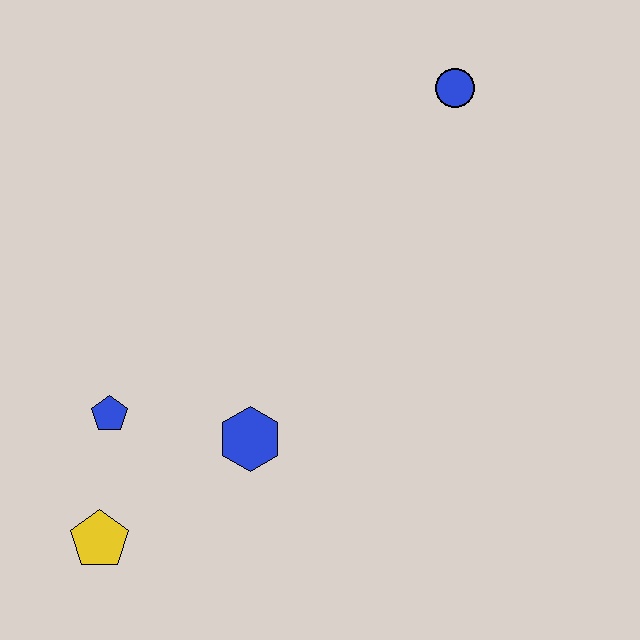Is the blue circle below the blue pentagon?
No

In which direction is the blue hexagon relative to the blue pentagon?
The blue hexagon is to the right of the blue pentagon.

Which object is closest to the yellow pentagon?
The blue pentagon is closest to the yellow pentagon.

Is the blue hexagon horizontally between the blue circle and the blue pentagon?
Yes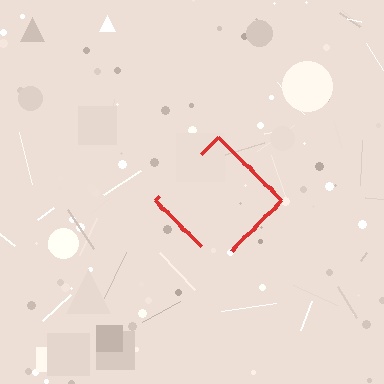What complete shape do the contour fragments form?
The contour fragments form a diamond.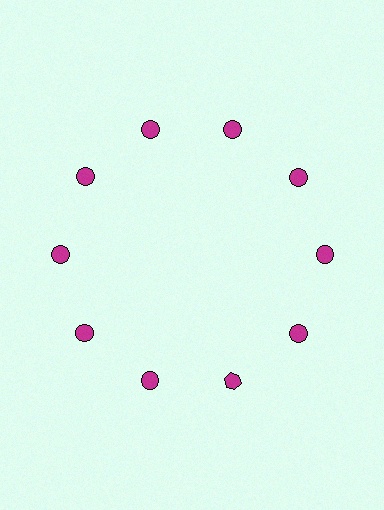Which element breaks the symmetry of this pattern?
The magenta hexagon at roughly the 5 o'clock position breaks the symmetry. All other shapes are magenta circles.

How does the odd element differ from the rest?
It has a different shape: hexagon instead of circle.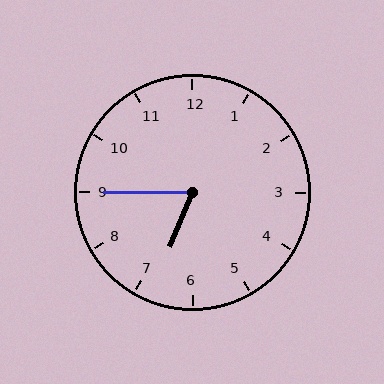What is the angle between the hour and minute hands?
Approximately 68 degrees.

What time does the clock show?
6:45.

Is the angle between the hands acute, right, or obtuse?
It is acute.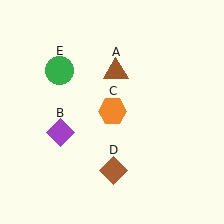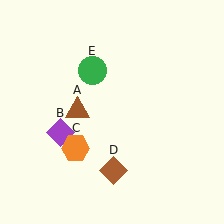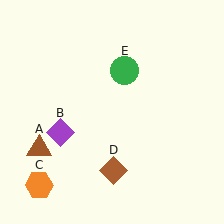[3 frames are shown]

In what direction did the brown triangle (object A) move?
The brown triangle (object A) moved down and to the left.